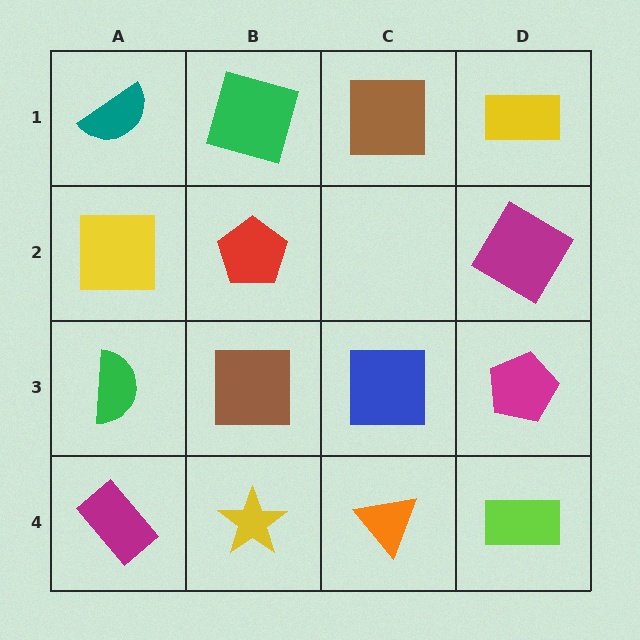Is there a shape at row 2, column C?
No, that cell is empty.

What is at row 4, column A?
A magenta rectangle.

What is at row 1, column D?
A yellow rectangle.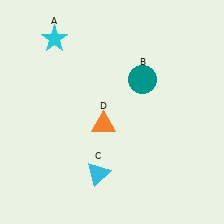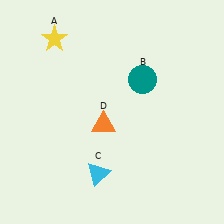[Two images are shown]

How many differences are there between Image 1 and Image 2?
There is 1 difference between the two images.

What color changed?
The star (A) changed from cyan in Image 1 to yellow in Image 2.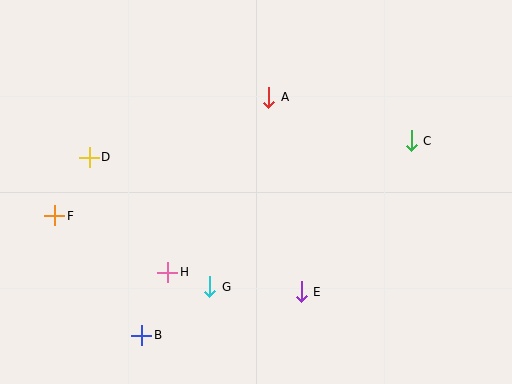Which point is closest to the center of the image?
Point A at (269, 97) is closest to the center.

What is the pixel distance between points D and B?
The distance between D and B is 185 pixels.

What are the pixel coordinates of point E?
Point E is at (301, 292).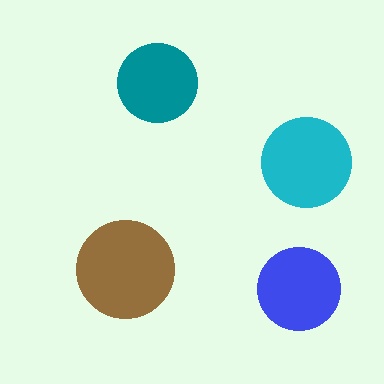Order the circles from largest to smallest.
the brown one, the cyan one, the blue one, the teal one.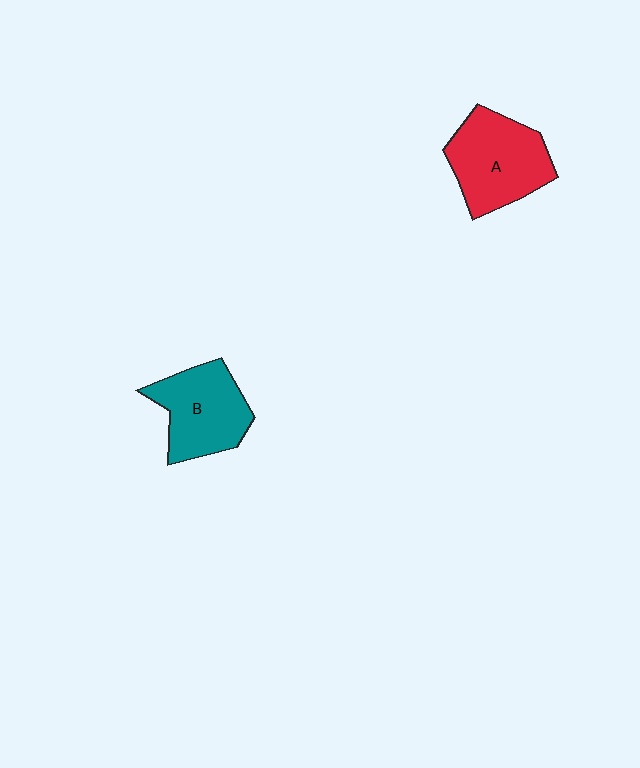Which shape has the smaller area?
Shape B (teal).